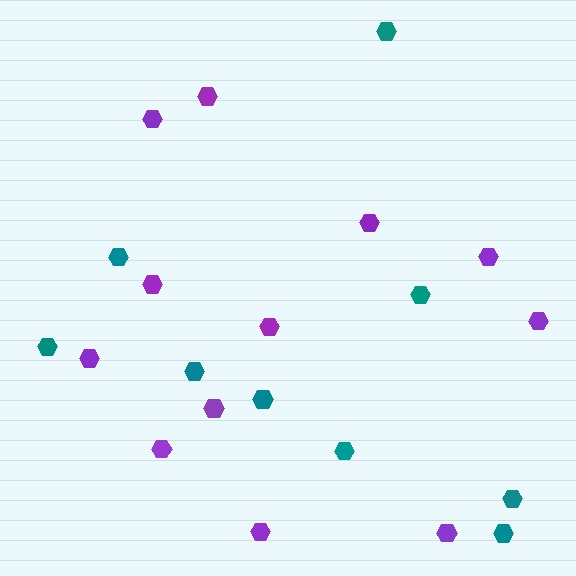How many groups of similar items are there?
There are 2 groups: one group of teal hexagons (9) and one group of purple hexagons (12).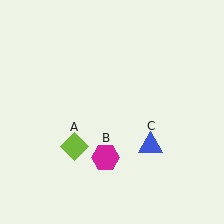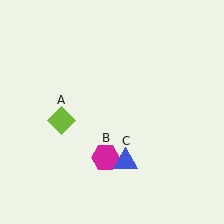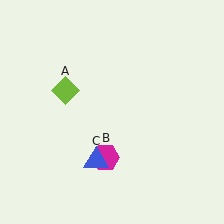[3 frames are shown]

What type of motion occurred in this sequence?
The lime diamond (object A), blue triangle (object C) rotated clockwise around the center of the scene.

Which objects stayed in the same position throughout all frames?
Magenta hexagon (object B) remained stationary.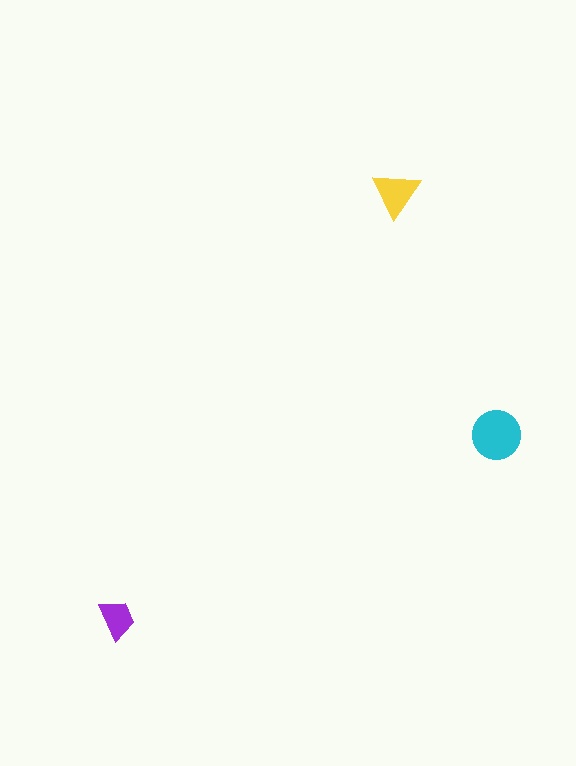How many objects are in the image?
There are 3 objects in the image.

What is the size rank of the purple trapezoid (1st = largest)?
3rd.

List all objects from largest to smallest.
The cyan circle, the yellow triangle, the purple trapezoid.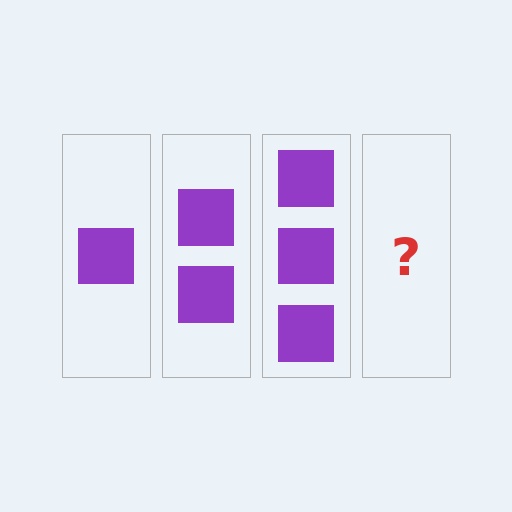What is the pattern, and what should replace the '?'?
The pattern is that each step adds one more square. The '?' should be 4 squares.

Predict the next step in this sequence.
The next step is 4 squares.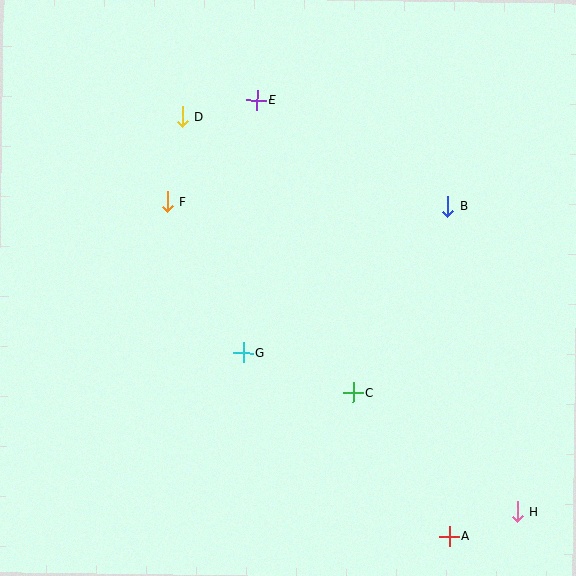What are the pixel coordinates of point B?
Point B is at (448, 206).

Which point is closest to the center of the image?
Point G at (243, 353) is closest to the center.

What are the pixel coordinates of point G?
Point G is at (243, 353).